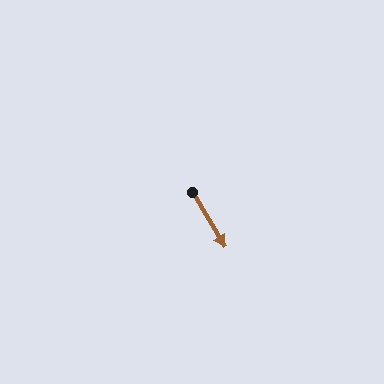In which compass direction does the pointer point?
Southeast.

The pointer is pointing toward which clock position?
Roughly 5 o'clock.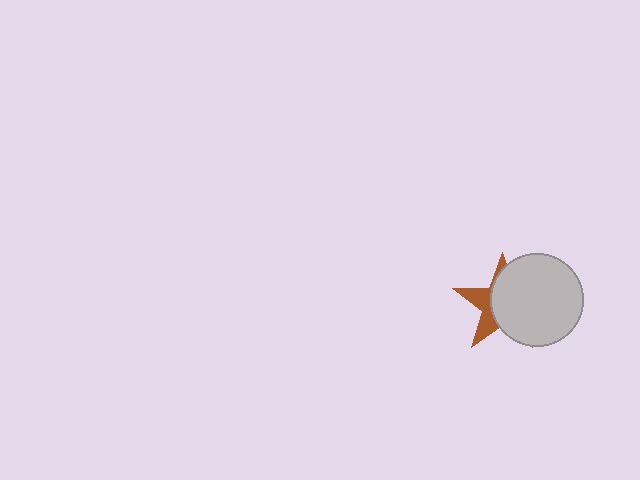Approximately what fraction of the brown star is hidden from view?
Roughly 64% of the brown star is hidden behind the light gray circle.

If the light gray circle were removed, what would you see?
You would see the complete brown star.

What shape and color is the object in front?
The object in front is a light gray circle.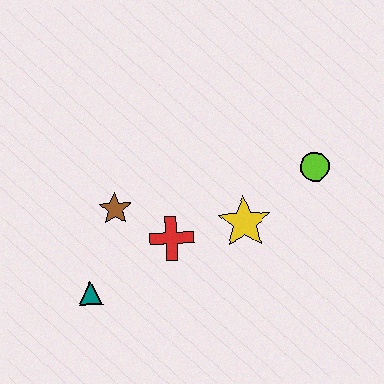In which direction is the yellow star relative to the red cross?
The yellow star is to the right of the red cross.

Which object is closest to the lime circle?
The yellow star is closest to the lime circle.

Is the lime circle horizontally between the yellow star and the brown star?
No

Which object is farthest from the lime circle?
The teal triangle is farthest from the lime circle.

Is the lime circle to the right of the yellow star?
Yes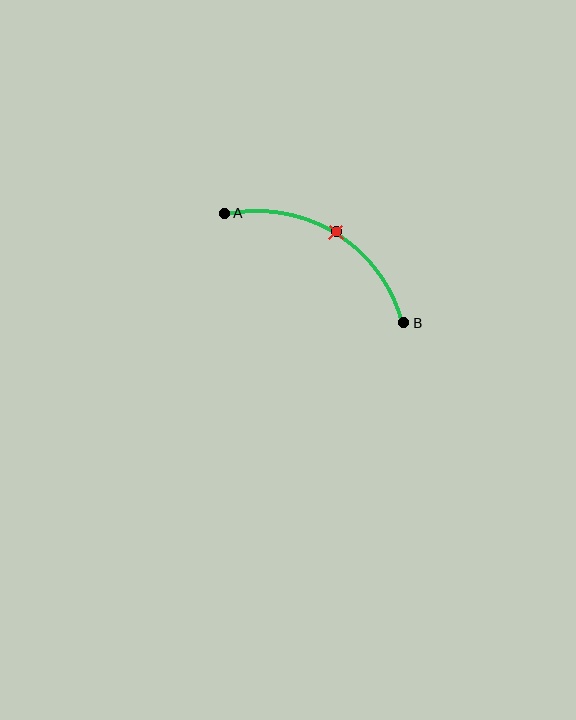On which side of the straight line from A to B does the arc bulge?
The arc bulges above the straight line connecting A and B.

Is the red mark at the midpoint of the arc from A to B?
Yes. The red mark lies on the arc at equal arc-length from both A and B — it is the arc midpoint.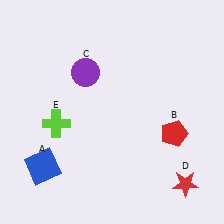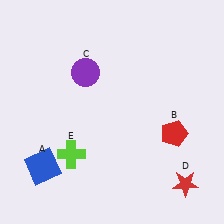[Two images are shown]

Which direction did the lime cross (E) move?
The lime cross (E) moved down.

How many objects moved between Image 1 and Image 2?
1 object moved between the two images.